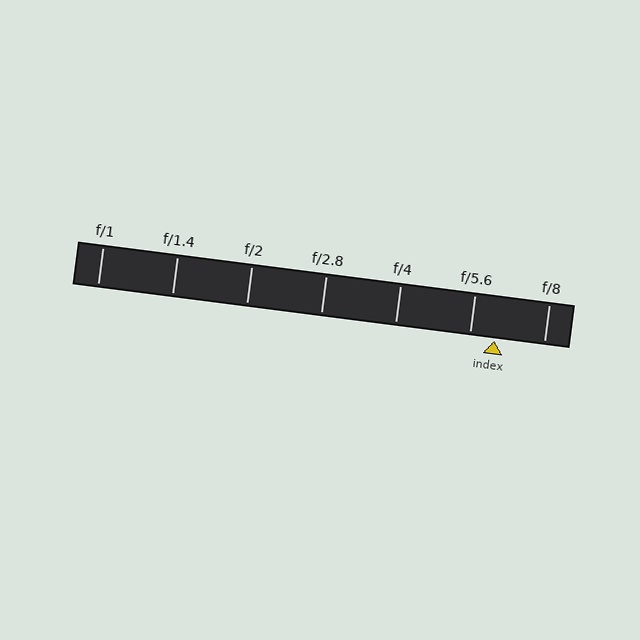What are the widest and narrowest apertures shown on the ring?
The widest aperture shown is f/1 and the narrowest is f/8.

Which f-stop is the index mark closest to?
The index mark is closest to f/5.6.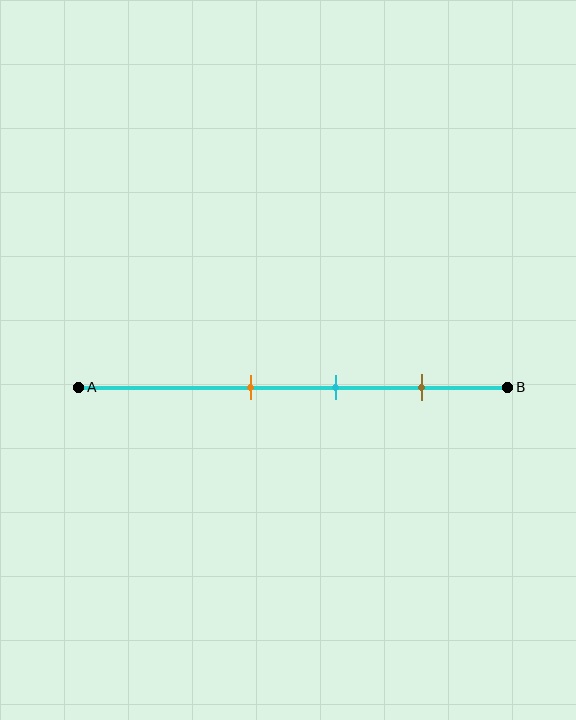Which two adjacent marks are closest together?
The orange and cyan marks are the closest adjacent pair.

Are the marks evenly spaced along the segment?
Yes, the marks are approximately evenly spaced.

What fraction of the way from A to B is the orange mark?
The orange mark is approximately 40% (0.4) of the way from A to B.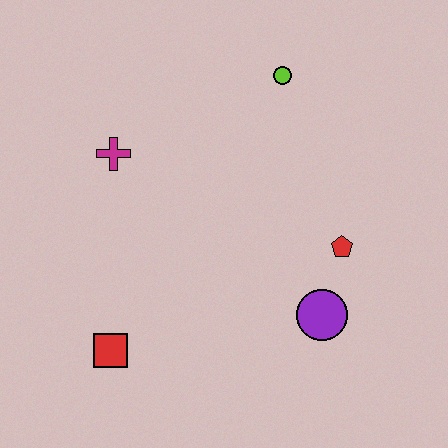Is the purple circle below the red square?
No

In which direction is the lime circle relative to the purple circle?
The lime circle is above the purple circle.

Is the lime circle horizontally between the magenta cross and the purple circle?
Yes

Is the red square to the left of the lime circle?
Yes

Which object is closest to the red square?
The magenta cross is closest to the red square.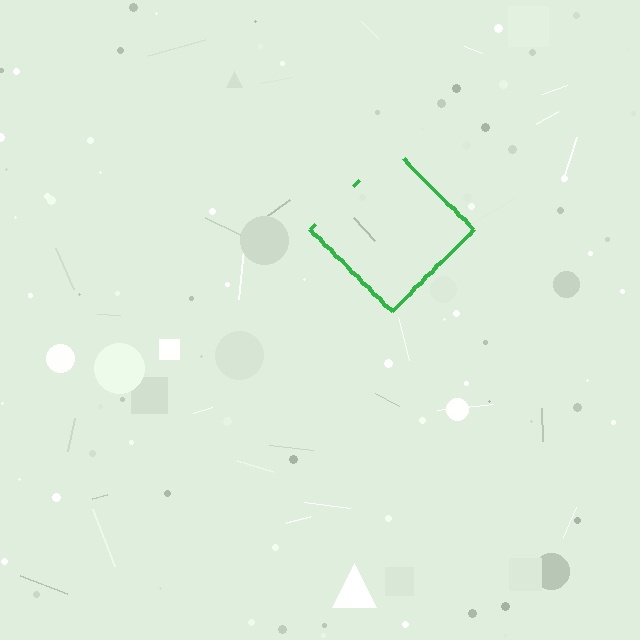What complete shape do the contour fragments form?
The contour fragments form a diamond.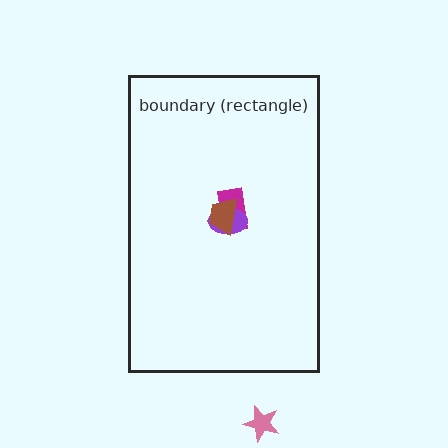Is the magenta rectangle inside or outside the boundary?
Inside.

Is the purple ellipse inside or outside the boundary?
Inside.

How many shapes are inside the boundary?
3 inside, 1 outside.